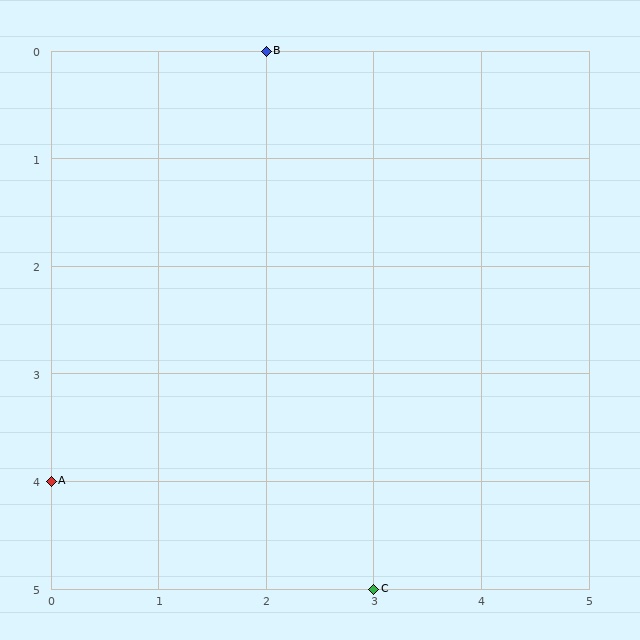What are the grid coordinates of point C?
Point C is at grid coordinates (3, 5).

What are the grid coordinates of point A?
Point A is at grid coordinates (0, 4).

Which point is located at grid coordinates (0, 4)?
Point A is at (0, 4).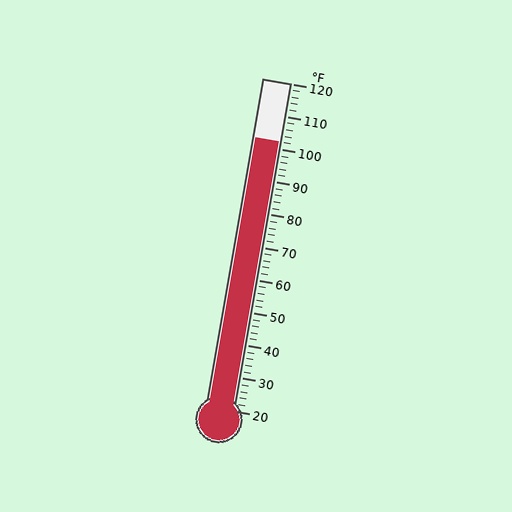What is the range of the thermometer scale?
The thermometer scale ranges from 20°F to 120°F.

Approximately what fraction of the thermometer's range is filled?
The thermometer is filled to approximately 80% of its range.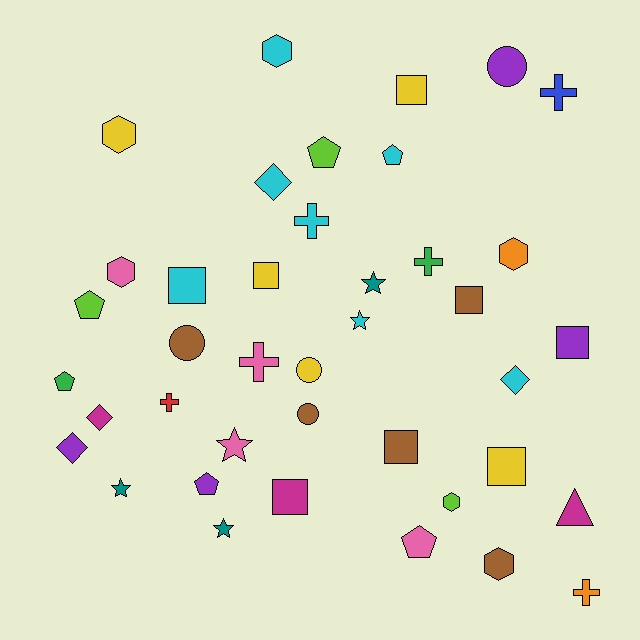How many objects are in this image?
There are 40 objects.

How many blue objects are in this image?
There is 1 blue object.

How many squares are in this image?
There are 8 squares.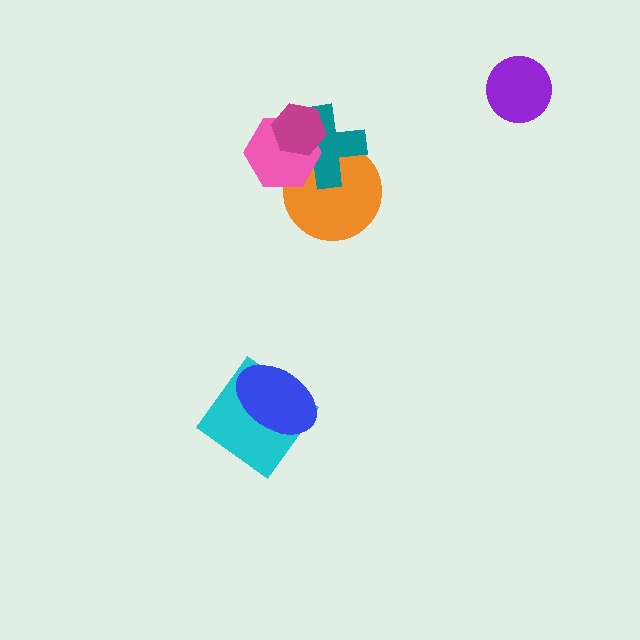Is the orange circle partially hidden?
Yes, it is partially covered by another shape.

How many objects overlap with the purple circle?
0 objects overlap with the purple circle.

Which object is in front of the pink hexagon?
The magenta hexagon is in front of the pink hexagon.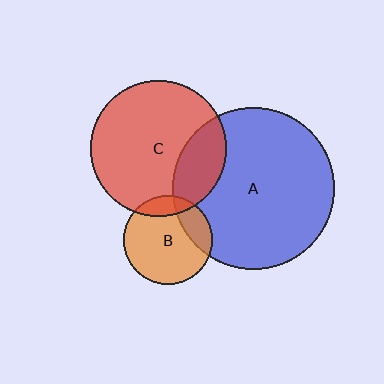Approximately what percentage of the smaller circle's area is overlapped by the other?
Approximately 20%.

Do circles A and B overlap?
Yes.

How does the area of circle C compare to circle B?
Approximately 2.3 times.